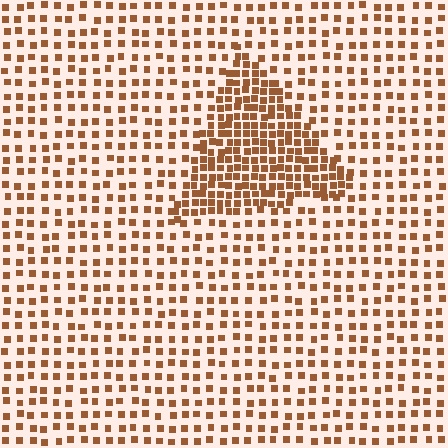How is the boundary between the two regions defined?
The boundary is defined by a change in element density (approximately 2.2x ratio). All elements are the same color, size, and shape.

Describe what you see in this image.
The image contains small brown elements arranged at two different densities. A triangle-shaped region is visible where the elements are more densely packed than the surrounding area.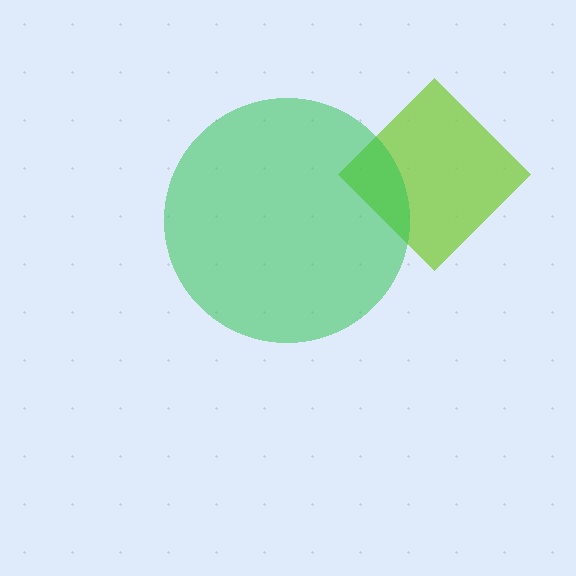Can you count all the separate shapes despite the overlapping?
Yes, there are 2 separate shapes.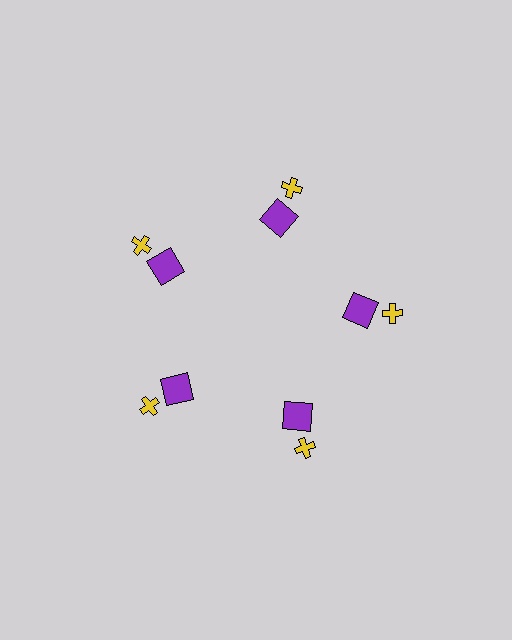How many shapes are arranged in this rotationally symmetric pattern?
There are 10 shapes, arranged in 5 groups of 2.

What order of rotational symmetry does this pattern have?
This pattern has 5-fold rotational symmetry.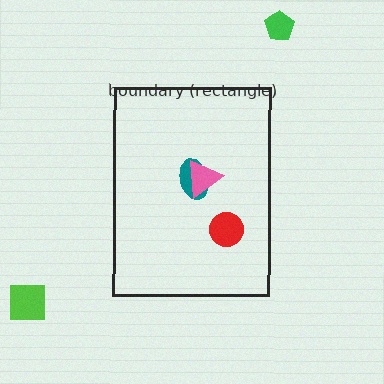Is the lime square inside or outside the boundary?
Outside.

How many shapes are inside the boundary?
3 inside, 2 outside.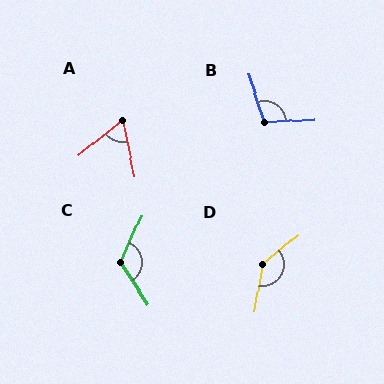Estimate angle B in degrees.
Approximately 105 degrees.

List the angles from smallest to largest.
A (62°), B (105°), C (122°), D (139°).